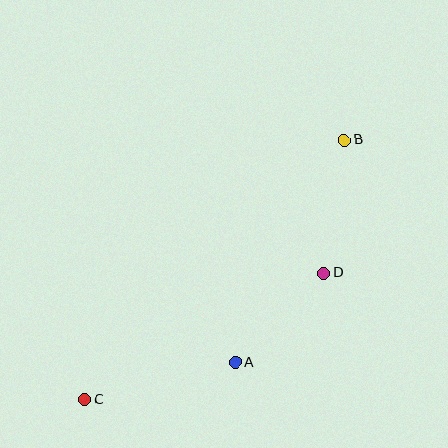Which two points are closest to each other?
Points A and D are closest to each other.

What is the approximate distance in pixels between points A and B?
The distance between A and B is approximately 247 pixels.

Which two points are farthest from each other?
Points B and C are farthest from each other.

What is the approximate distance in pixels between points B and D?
The distance between B and D is approximately 134 pixels.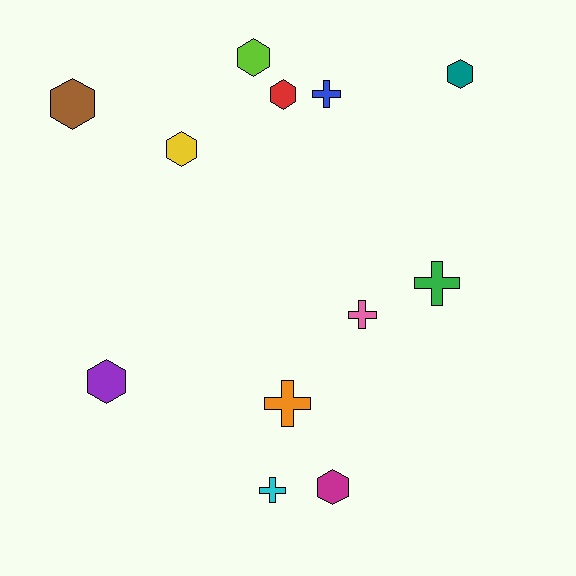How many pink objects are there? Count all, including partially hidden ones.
There is 1 pink object.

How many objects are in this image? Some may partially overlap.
There are 12 objects.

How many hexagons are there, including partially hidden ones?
There are 7 hexagons.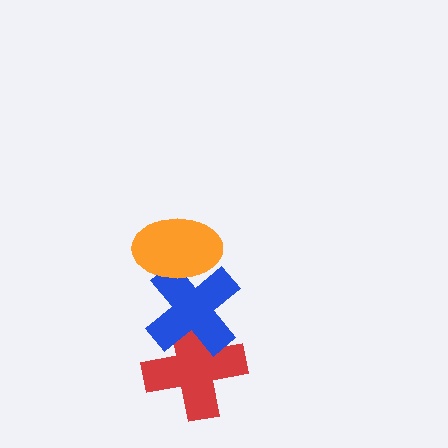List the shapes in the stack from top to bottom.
From top to bottom: the orange ellipse, the blue cross, the red cross.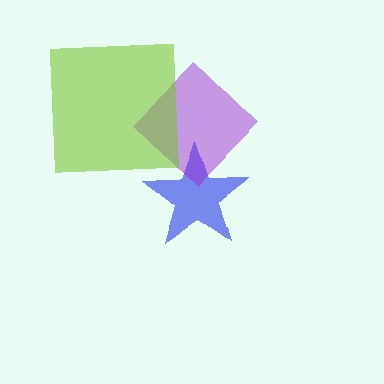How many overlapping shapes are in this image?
There are 3 overlapping shapes in the image.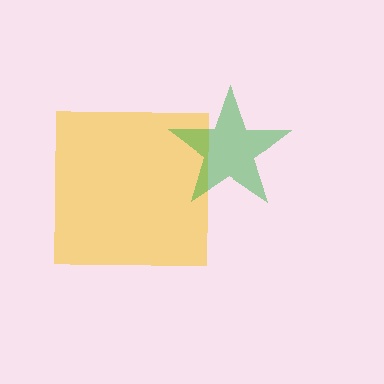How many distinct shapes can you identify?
There are 2 distinct shapes: a yellow square, a green star.